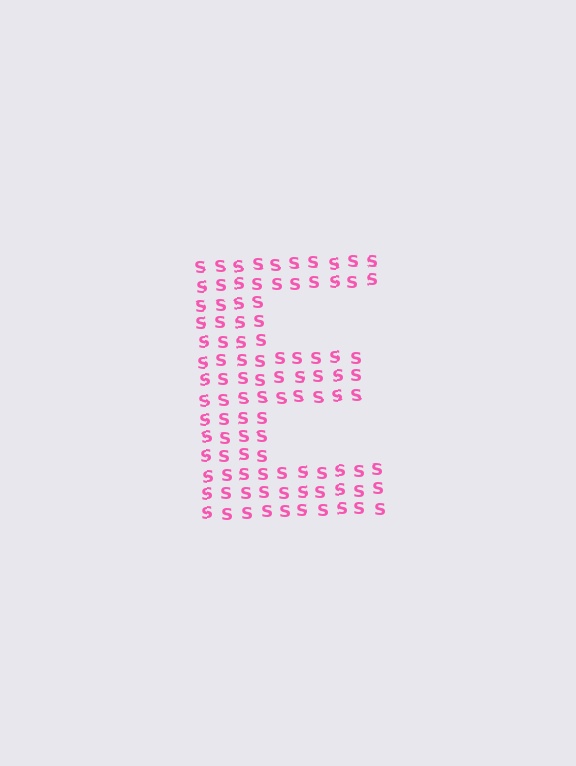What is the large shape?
The large shape is the letter E.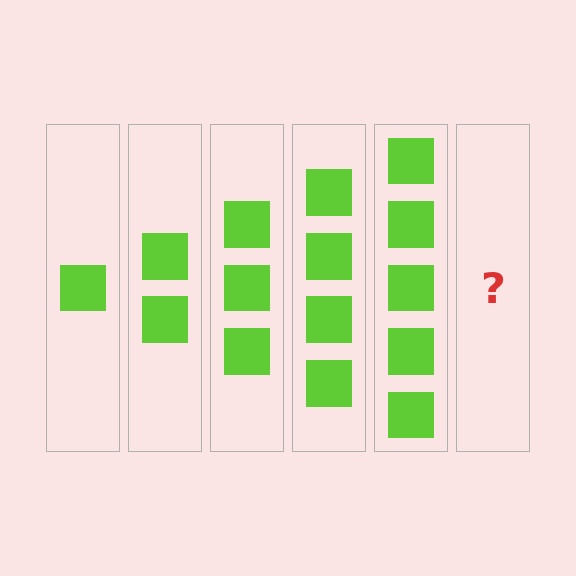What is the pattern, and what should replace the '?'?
The pattern is that each step adds one more square. The '?' should be 6 squares.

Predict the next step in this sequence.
The next step is 6 squares.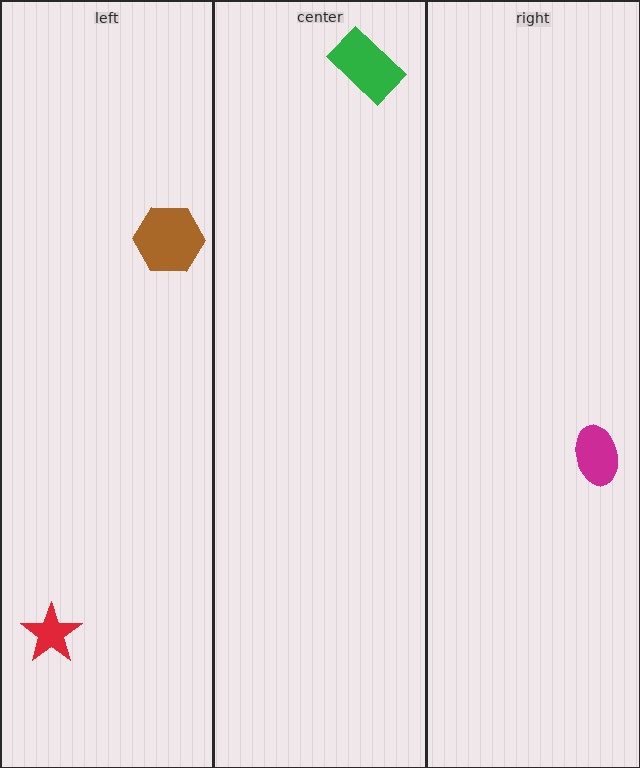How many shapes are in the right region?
1.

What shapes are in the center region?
The green rectangle.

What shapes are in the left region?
The red star, the brown hexagon.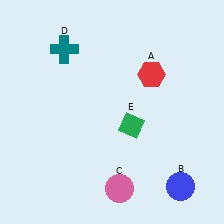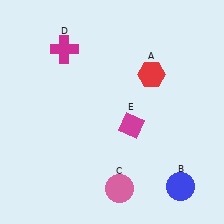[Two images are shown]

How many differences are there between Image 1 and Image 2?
There are 2 differences between the two images.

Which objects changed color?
D changed from teal to magenta. E changed from green to magenta.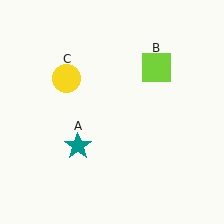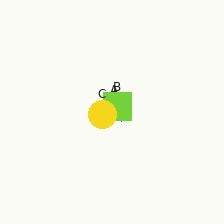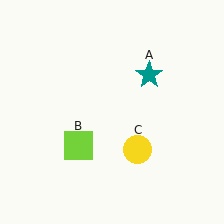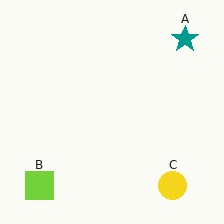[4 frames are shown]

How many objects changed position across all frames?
3 objects changed position: teal star (object A), lime square (object B), yellow circle (object C).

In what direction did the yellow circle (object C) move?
The yellow circle (object C) moved down and to the right.